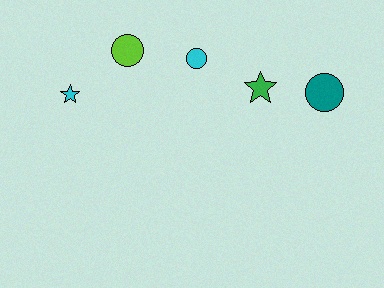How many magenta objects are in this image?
There are no magenta objects.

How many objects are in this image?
There are 5 objects.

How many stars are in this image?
There are 2 stars.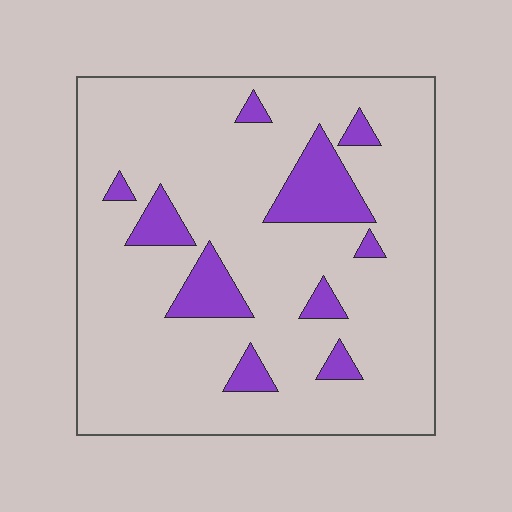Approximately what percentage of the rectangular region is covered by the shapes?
Approximately 15%.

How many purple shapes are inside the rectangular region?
10.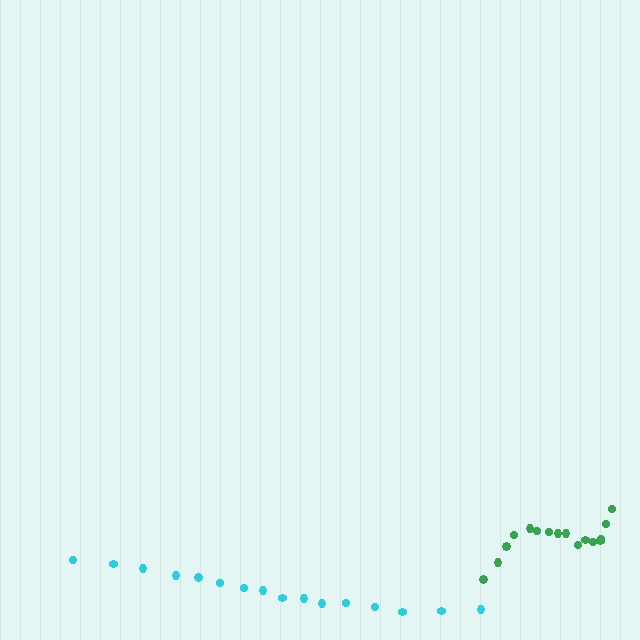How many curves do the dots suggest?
There are 2 distinct paths.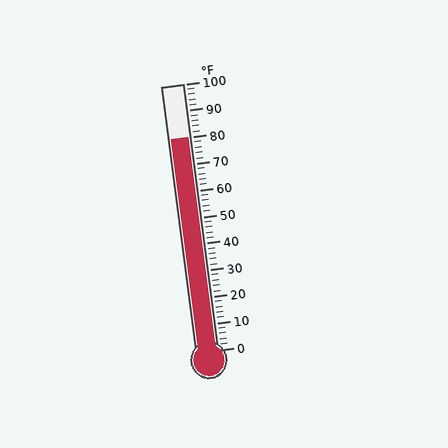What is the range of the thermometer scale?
The thermometer scale ranges from 0°F to 100°F.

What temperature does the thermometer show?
The thermometer shows approximately 80°F.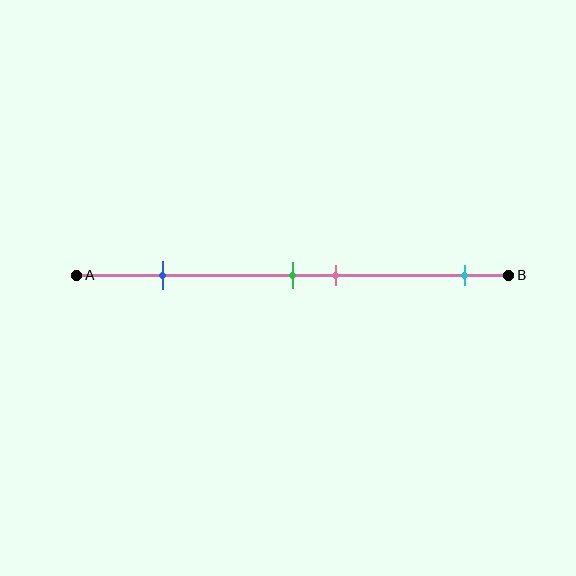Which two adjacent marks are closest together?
The green and pink marks are the closest adjacent pair.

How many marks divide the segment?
There are 4 marks dividing the segment.